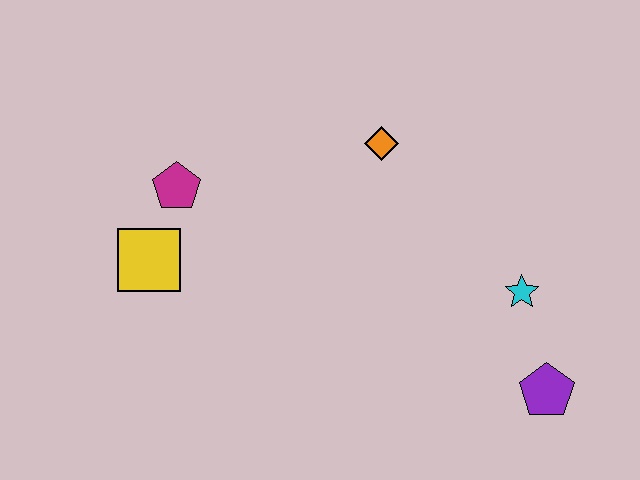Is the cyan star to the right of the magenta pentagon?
Yes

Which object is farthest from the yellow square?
The purple pentagon is farthest from the yellow square.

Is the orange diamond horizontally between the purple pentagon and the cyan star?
No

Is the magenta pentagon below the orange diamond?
Yes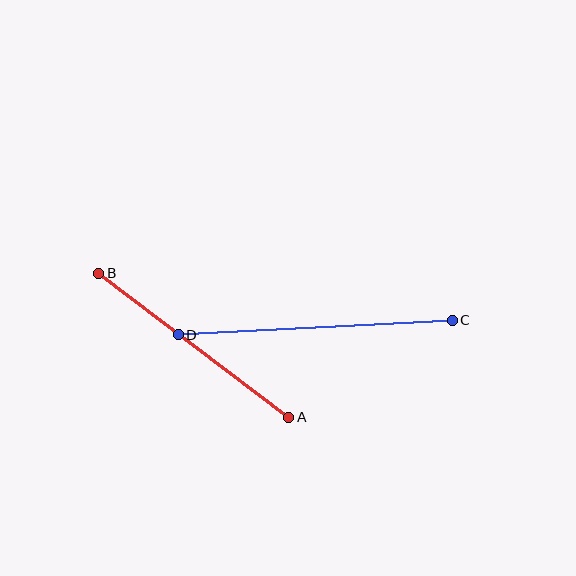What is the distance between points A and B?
The distance is approximately 238 pixels.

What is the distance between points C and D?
The distance is approximately 274 pixels.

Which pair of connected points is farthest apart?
Points C and D are farthest apart.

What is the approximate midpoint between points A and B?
The midpoint is at approximately (194, 345) pixels.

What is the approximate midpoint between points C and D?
The midpoint is at approximately (315, 328) pixels.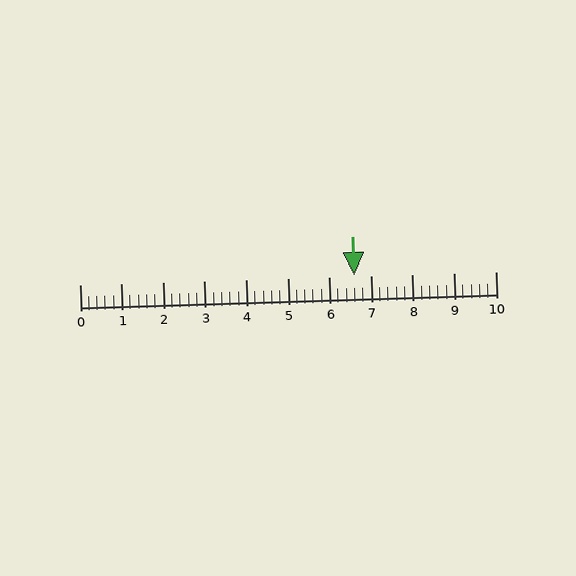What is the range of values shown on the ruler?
The ruler shows values from 0 to 10.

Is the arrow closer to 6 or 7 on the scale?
The arrow is closer to 7.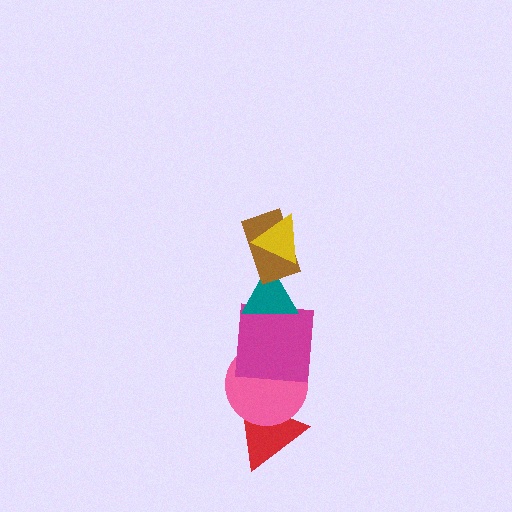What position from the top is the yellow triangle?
The yellow triangle is 1st from the top.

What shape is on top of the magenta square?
The teal triangle is on top of the magenta square.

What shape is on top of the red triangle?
The pink circle is on top of the red triangle.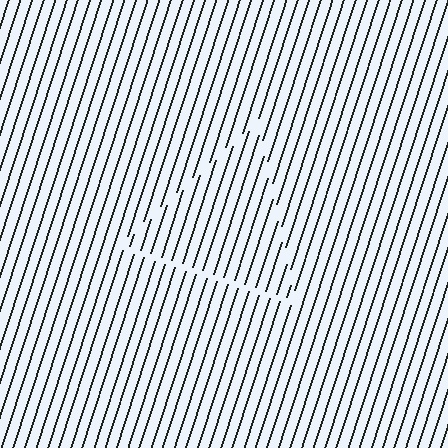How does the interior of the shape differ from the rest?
The interior of the shape contains the same grating, shifted by half a period — the contour is defined by the phase discontinuity where line-ends from the inner and outer gratings abut.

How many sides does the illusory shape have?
3 sides — the line-ends trace a triangle.